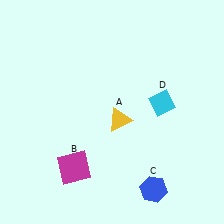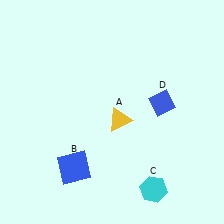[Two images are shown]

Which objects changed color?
B changed from magenta to blue. C changed from blue to cyan. D changed from cyan to blue.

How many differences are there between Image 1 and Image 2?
There are 3 differences between the two images.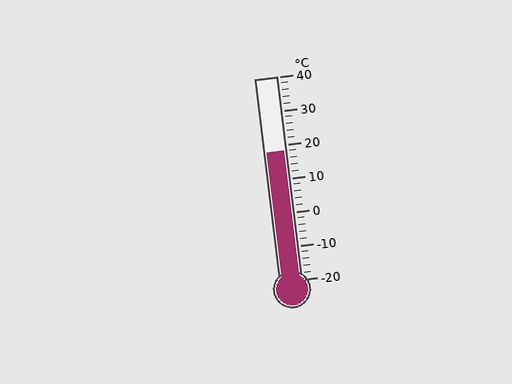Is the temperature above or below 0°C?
The temperature is above 0°C.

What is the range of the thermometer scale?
The thermometer scale ranges from -20°C to 40°C.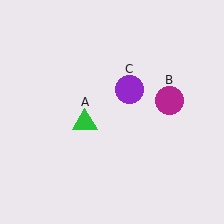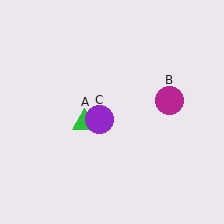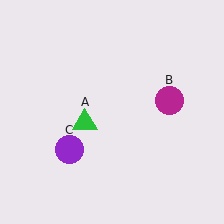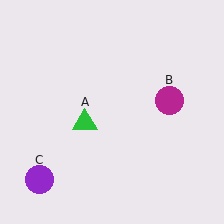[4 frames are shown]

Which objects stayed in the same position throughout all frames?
Green triangle (object A) and magenta circle (object B) remained stationary.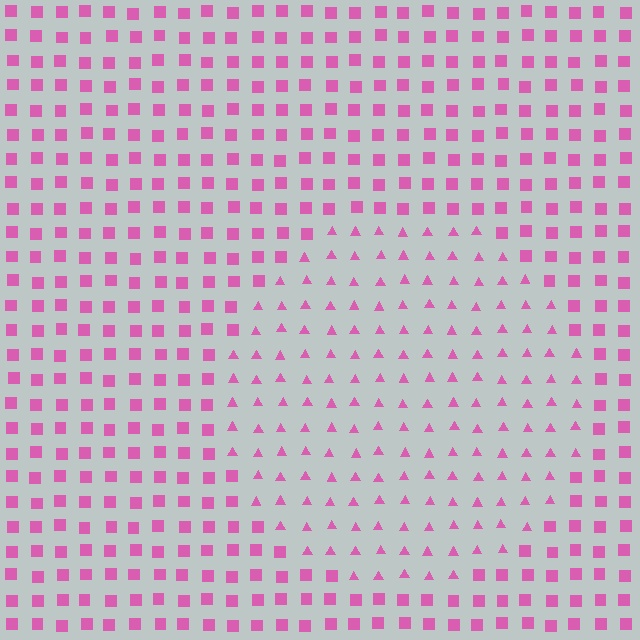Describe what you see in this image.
The image is filled with small pink elements arranged in a uniform grid. A circle-shaped region contains triangles, while the surrounding area contains squares. The boundary is defined purely by the change in element shape.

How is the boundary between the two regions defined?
The boundary is defined by a change in element shape: triangles inside vs. squares outside. All elements share the same color and spacing.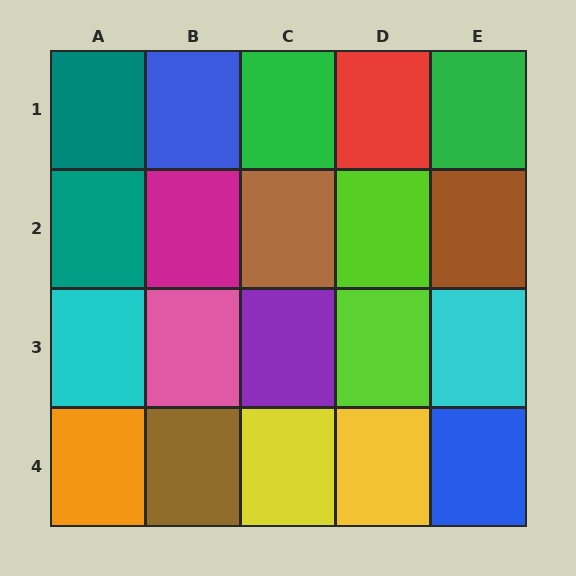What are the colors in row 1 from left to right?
Teal, blue, green, red, green.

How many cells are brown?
3 cells are brown.